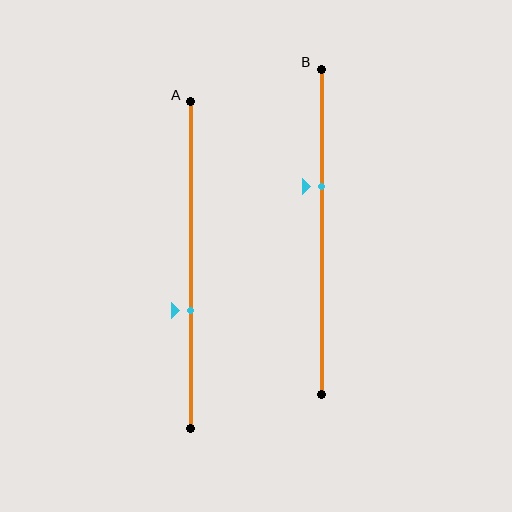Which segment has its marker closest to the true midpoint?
Segment A has its marker closest to the true midpoint.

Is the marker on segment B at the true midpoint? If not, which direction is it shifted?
No, the marker on segment B is shifted upward by about 14% of the segment length.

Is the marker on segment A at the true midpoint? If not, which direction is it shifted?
No, the marker on segment A is shifted downward by about 14% of the segment length.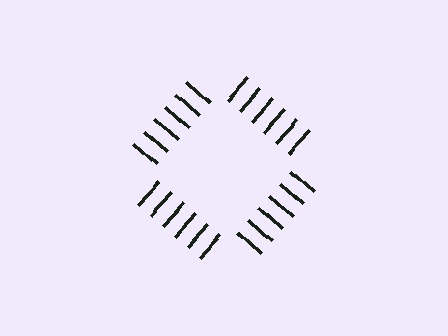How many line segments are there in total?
24 — 6 along each of the 4 edges.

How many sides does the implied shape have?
4 sides — the line-ends trace a square.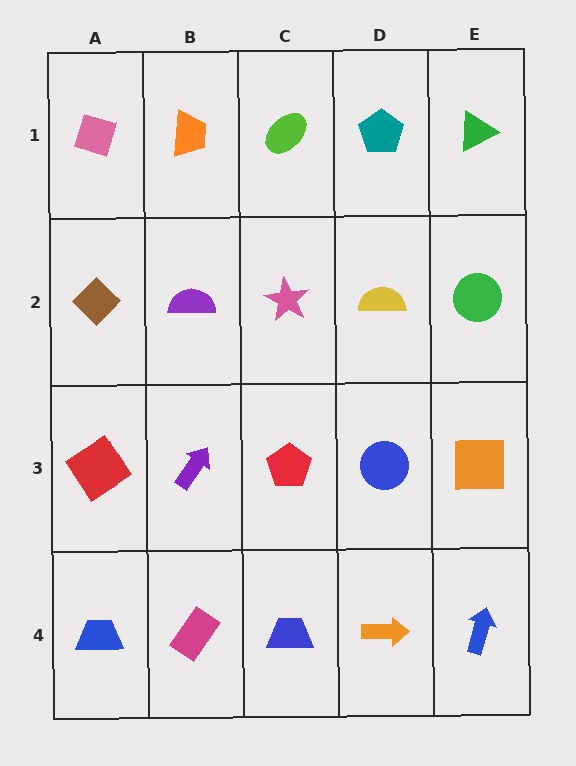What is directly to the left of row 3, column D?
A red pentagon.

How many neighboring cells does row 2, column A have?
3.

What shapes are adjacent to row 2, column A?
A pink diamond (row 1, column A), a red diamond (row 3, column A), a purple semicircle (row 2, column B).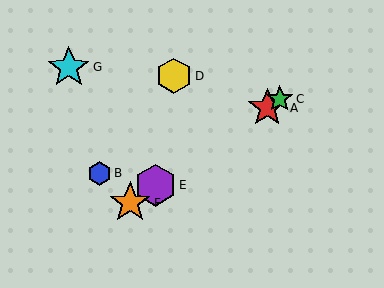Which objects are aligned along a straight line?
Objects A, C, E, F are aligned along a straight line.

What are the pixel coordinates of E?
Object E is at (155, 185).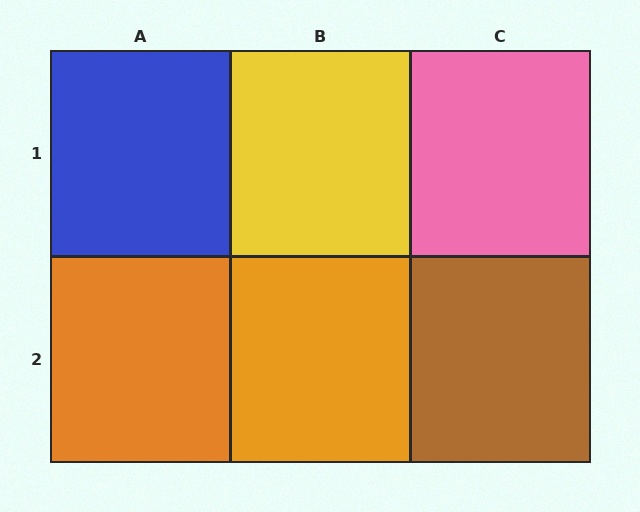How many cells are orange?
2 cells are orange.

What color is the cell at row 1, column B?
Yellow.